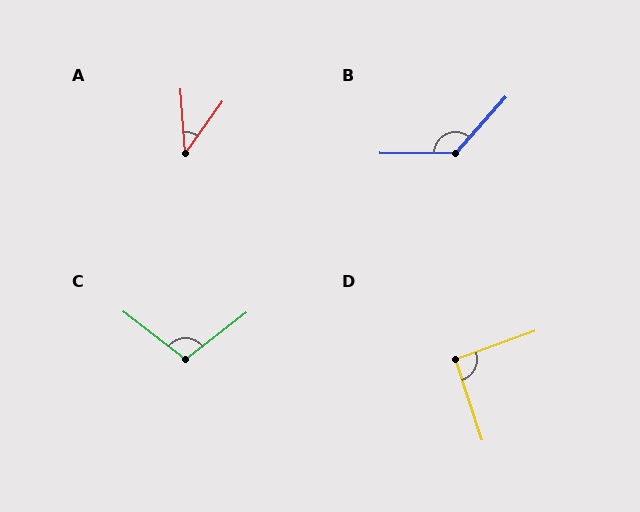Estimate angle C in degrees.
Approximately 105 degrees.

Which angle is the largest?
B, at approximately 132 degrees.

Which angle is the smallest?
A, at approximately 40 degrees.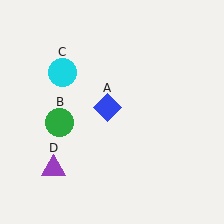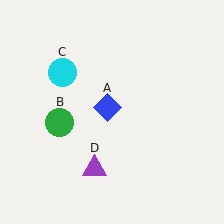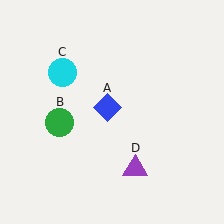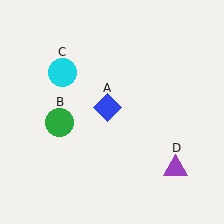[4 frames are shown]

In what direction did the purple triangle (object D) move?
The purple triangle (object D) moved right.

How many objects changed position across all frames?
1 object changed position: purple triangle (object D).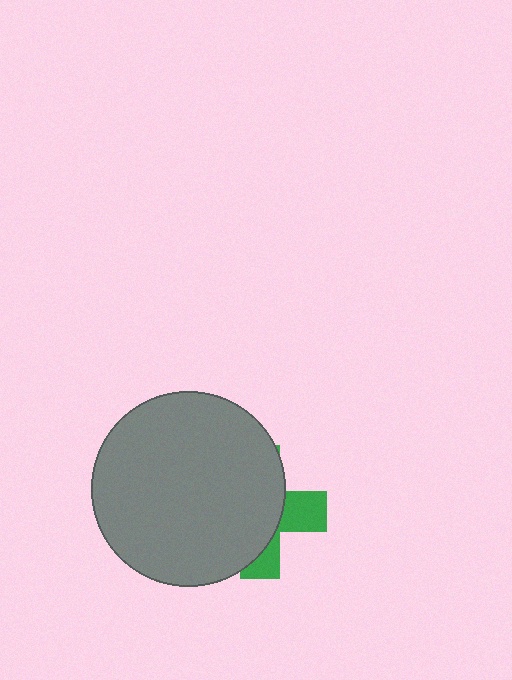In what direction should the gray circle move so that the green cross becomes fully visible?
The gray circle should move left. That is the shortest direction to clear the overlap and leave the green cross fully visible.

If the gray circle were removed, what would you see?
You would see the complete green cross.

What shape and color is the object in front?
The object in front is a gray circle.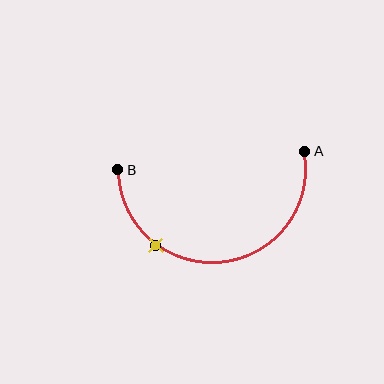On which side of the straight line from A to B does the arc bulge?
The arc bulges below the straight line connecting A and B.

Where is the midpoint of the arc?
The arc midpoint is the point on the curve farthest from the straight line joining A and B. It sits below that line.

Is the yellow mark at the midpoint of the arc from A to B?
No. The yellow mark lies on the arc but is closer to endpoint B. The arc midpoint would be at the point on the curve equidistant along the arc from both A and B.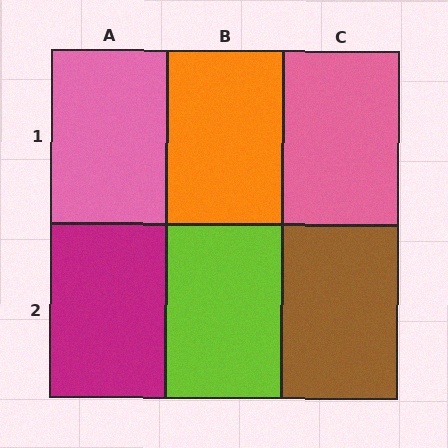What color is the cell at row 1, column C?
Pink.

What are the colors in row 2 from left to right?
Magenta, lime, brown.